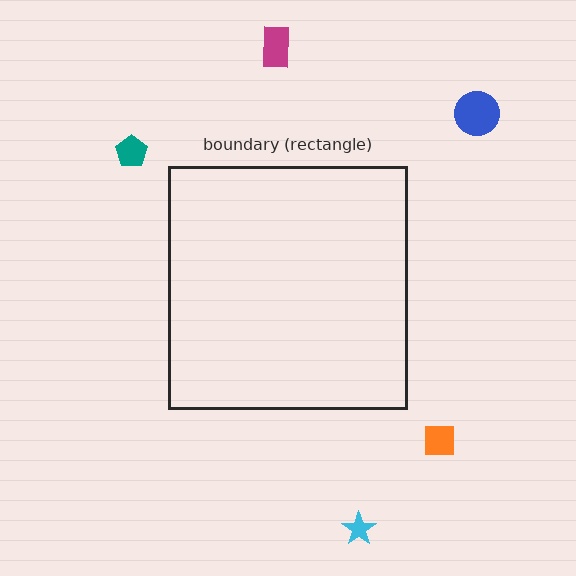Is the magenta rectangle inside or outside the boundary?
Outside.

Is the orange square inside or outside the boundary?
Outside.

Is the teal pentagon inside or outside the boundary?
Outside.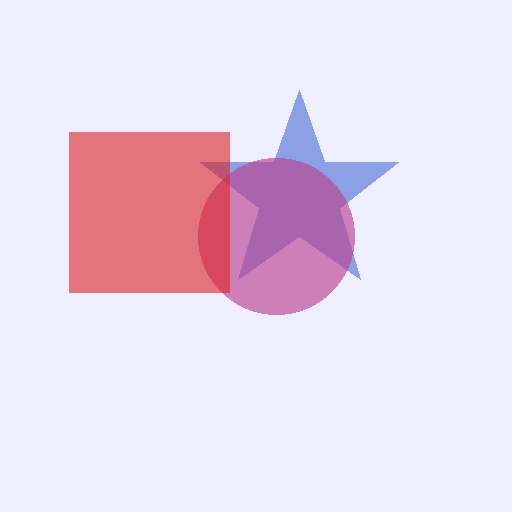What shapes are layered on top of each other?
The layered shapes are: a blue star, a magenta circle, a red square.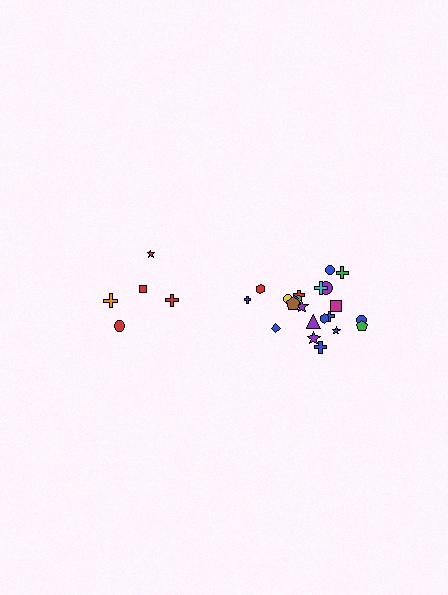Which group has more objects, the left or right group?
The right group.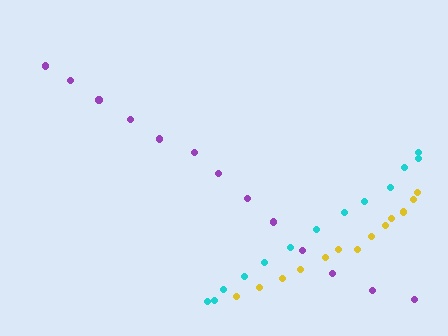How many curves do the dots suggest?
There are 3 distinct paths.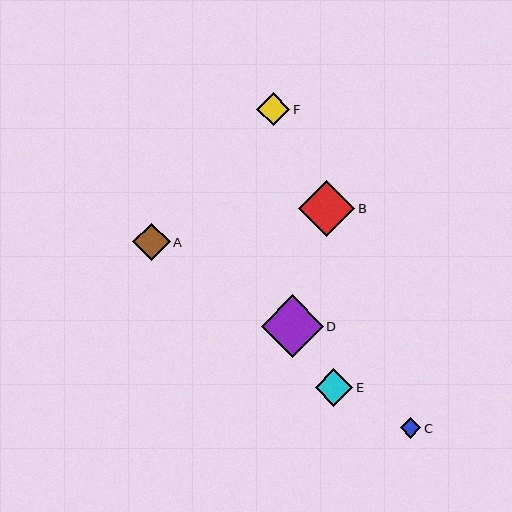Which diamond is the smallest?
Diamond C is the smallest with a size of approximately 21 pixels.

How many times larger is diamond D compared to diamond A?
Diamond D is approximately 1.7 times the size of diamond A.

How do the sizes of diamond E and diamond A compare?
Diamond E and diamond A are approximately the same size.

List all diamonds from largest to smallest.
From largest to smallest: D, B, E, A, F, C.